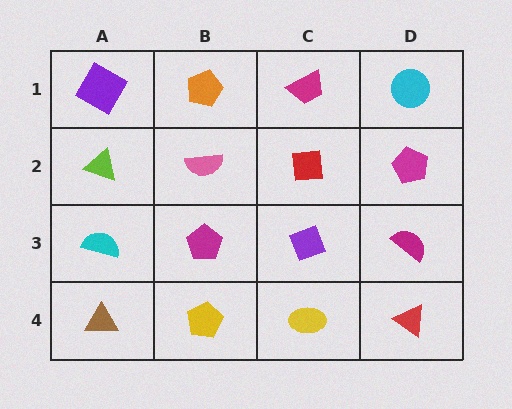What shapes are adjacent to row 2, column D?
A cyan circle (row 1, column D), a magenta semicircle (row 3, column D), a red square (row 2, column C).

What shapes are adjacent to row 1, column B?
A pink semicircle (row 2, column B), a purple square (row 1, column A), a magenta trapezoid (row 1, column C).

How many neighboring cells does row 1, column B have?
3.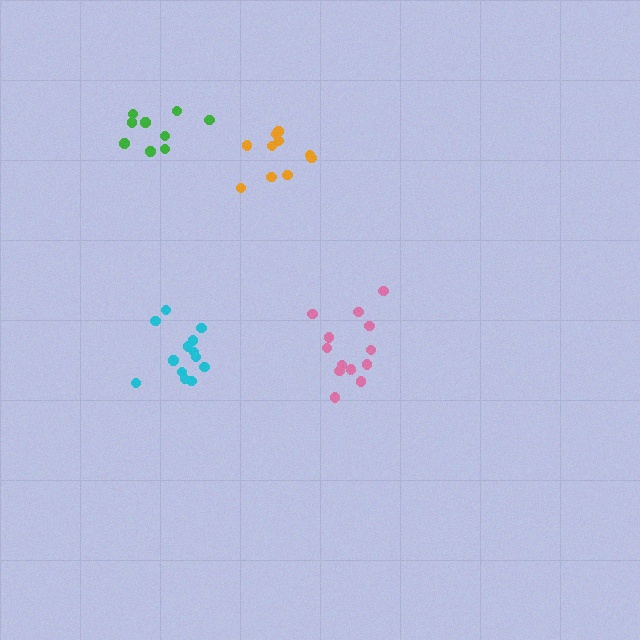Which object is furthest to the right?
The pink cluster is rightmost.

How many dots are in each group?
Group 1: 9 dots, Group 2: 13 dots, Group 3: 10 dots, Group 4: 13 dots (45 total).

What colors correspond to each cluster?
The clusters are colored: green, pink, orange, cyan.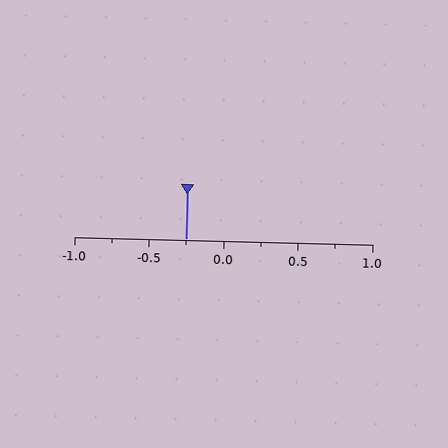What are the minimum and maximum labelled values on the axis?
The axis runs from -1.0 to 1.0.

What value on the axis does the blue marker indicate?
The marker indicates approximately -0.25.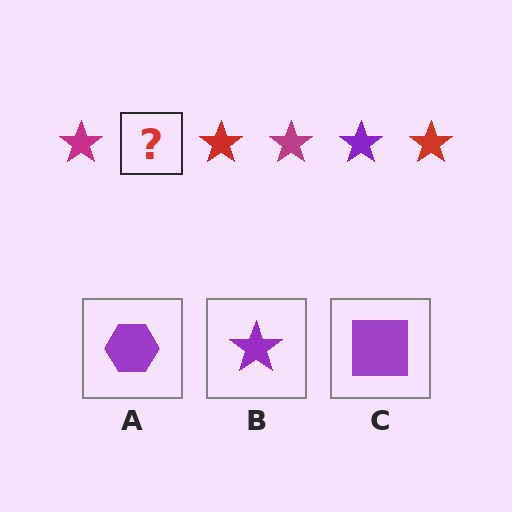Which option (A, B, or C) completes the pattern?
B.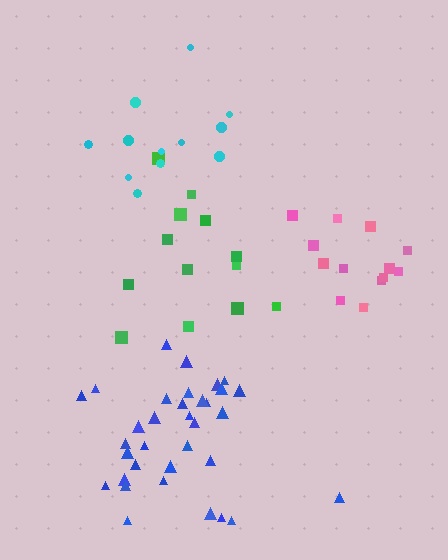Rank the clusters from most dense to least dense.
blue, pink, cyan, green.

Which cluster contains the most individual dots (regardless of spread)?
Blue (34).